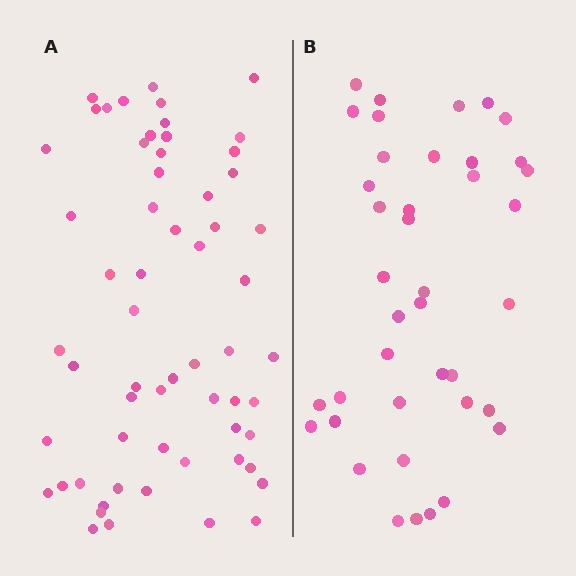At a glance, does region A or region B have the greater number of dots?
Region A (the left region) has more dots.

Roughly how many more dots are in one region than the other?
Region A has approximately 20 more dots than region B.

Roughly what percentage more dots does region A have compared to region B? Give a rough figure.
About 50% more.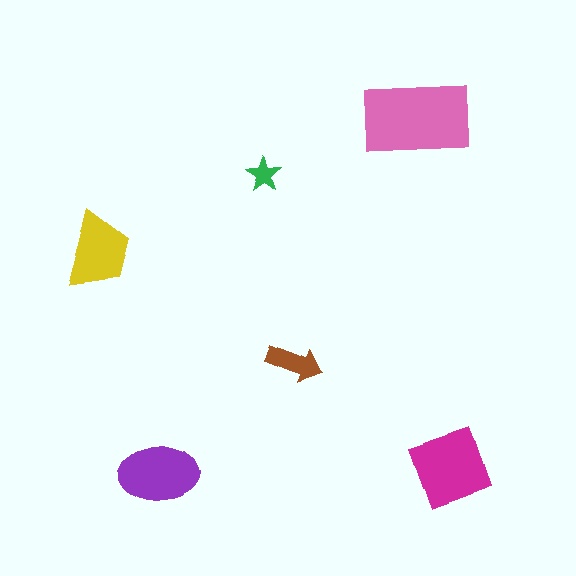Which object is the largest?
The pink rectangle.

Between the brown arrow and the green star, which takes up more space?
The brown arrow.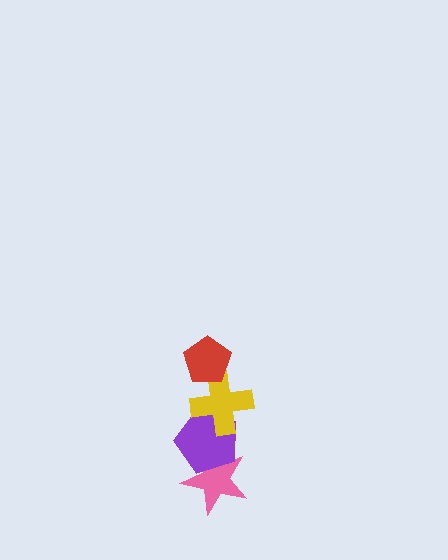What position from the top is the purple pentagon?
The purple pentagon is 3rd from the top.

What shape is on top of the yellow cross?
The red pentagon is on top of the yellow cross.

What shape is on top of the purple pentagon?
The yellow cross is on top of the purple pentagon.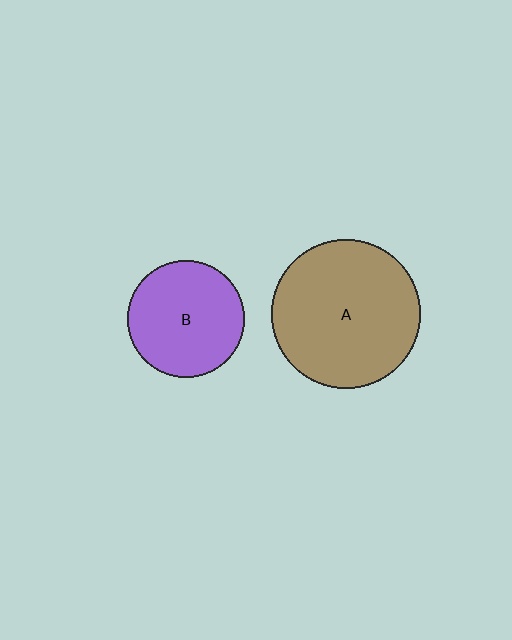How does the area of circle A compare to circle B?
Approximately 1.6 times.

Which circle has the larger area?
Circle A (brown).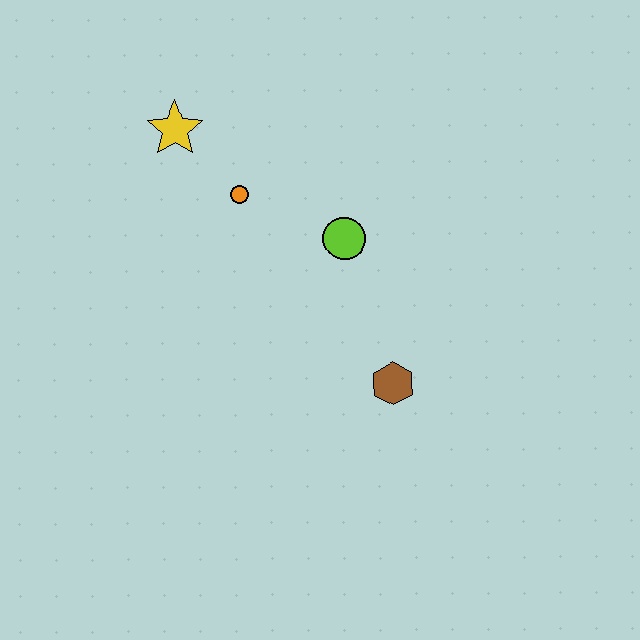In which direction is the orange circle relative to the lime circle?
The orange circle is to the left of the lime circle.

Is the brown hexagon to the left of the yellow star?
No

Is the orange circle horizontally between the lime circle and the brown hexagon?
No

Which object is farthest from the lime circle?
The yellow star is farthest from the lime circle.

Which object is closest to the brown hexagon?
The lime circle is closest to the brown hexagon.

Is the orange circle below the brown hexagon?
No